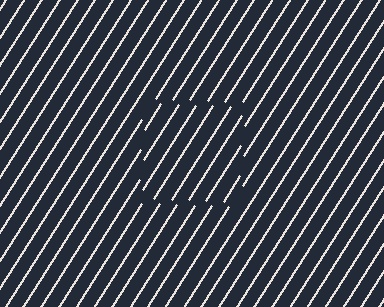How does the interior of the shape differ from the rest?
The interior of the shape contains the same grating, shifted by half a period — the contour is defined by the phase discontinuity where line-ends from the inner and outer gratings abut.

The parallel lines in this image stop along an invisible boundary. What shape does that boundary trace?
An illusory square. The interior of the shape contains the same grating, shifted by half a period — the contour is defined by the phase discontinuity where line-ends from the inner and outer gratings abut.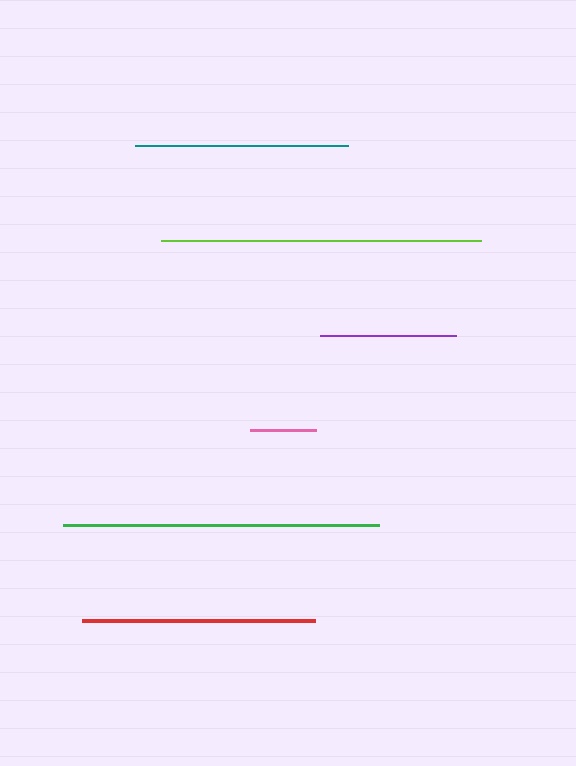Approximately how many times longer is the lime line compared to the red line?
The lime line is approximately 1.4 times the length of the red line.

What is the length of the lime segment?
The lime segment is approximately 320 pixels long.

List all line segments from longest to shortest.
From longest to shortest: lime, green, red, teal, purple, pink.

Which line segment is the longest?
The lime line is the longest at approximately 320 pixels.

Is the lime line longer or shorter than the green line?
The lime line is longer than the green line.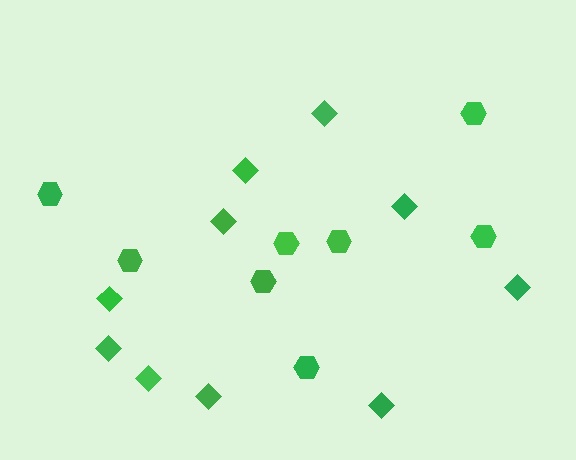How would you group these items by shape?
There are 2 groups: one group of hexagons (8) and one group of diamonds (10).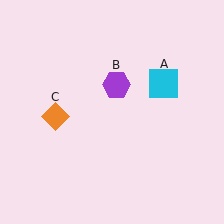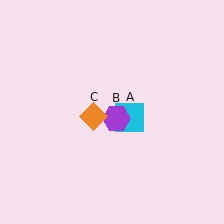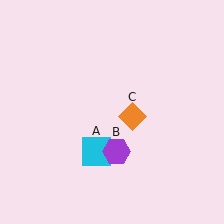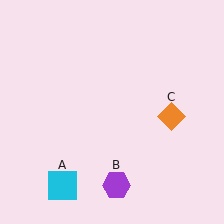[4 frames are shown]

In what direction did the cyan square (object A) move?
The cyan square (object A) moved down and to the left.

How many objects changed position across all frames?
3 objects changed position: cyan square (object A), purple hexagon (object B), orange diamond (object C).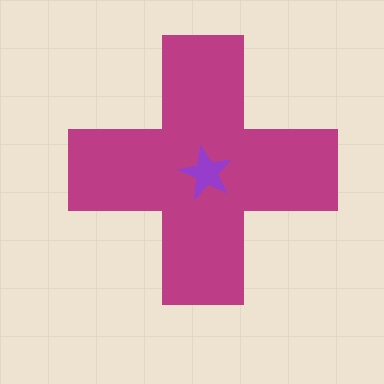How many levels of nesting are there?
2.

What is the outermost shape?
The magenta cross.